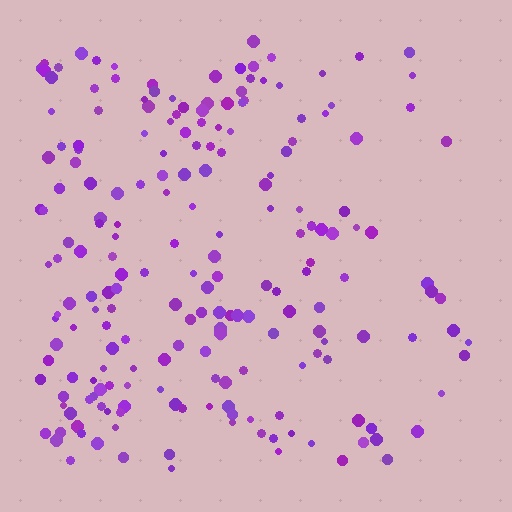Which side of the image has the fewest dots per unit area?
The right.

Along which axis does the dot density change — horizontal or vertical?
Horizontal.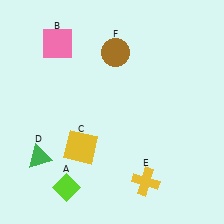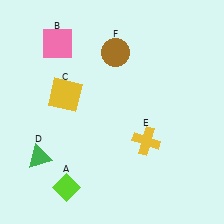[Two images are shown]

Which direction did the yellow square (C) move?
The yellow square (C) moved up.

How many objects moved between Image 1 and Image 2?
2 objects moved between the two images.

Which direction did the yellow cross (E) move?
The yellow cross (E) moved up.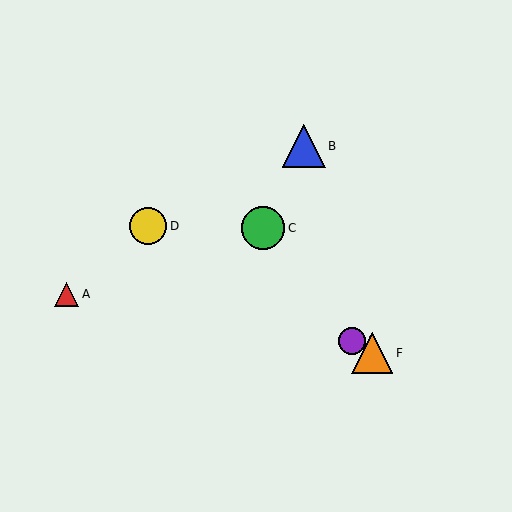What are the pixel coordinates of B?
Object B is at (304, 146).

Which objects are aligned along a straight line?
Objects D, E, F are aligned along a straight line.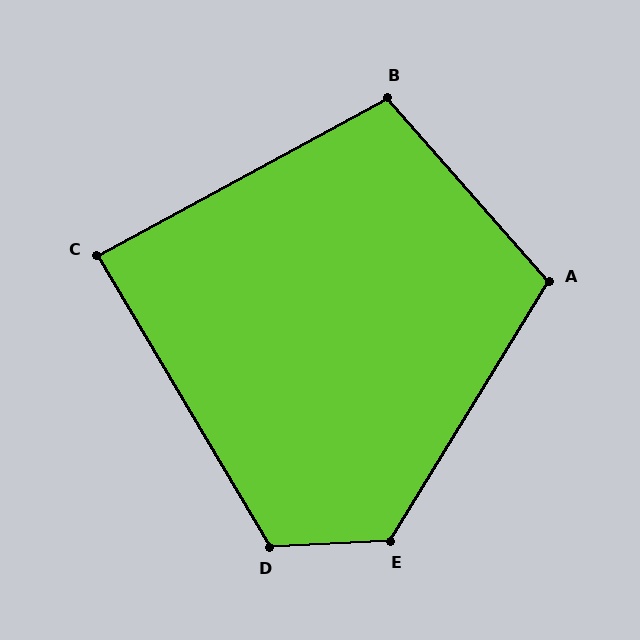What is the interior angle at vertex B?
Approximately 103 degrees (obtuse).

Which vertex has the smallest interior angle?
C, at approximately 88 degrees.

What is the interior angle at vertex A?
Approximately 107 degrees (obtuse).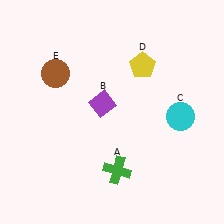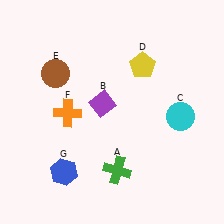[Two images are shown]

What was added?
An orange cross (F), a blue hexagon (G) were added in Image 2.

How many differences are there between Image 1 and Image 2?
There are 2 differences between the two images.